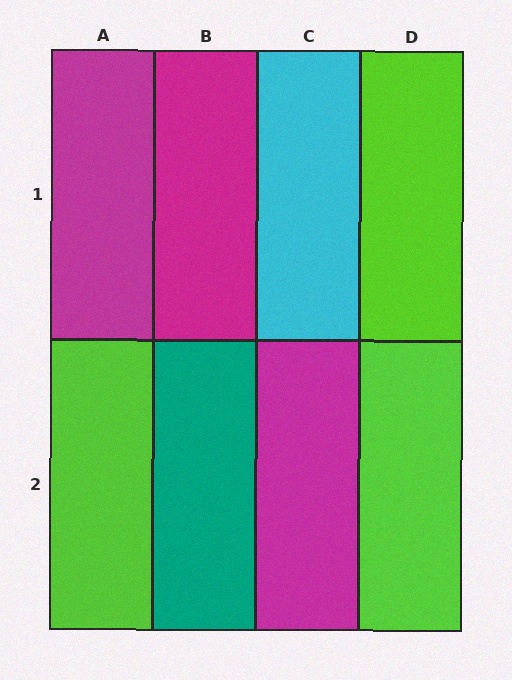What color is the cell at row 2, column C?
Magenta.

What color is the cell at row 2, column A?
Lime.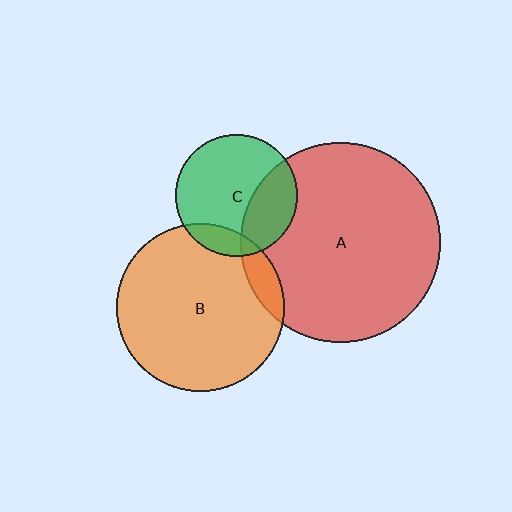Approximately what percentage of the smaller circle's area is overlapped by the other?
Approximately 15%.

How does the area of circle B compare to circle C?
Approximately 1.9 times.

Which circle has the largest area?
Circle A (red).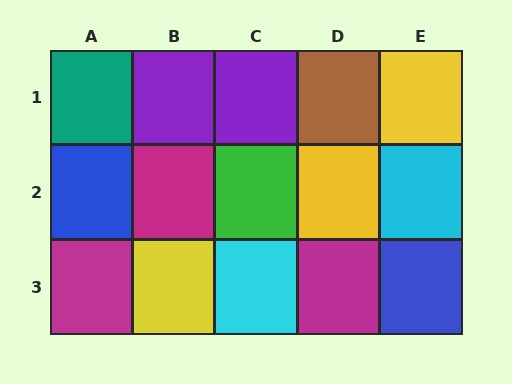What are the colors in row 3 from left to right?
Magenta, yellow, cyan, magenta, blue.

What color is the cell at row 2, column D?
Yellow.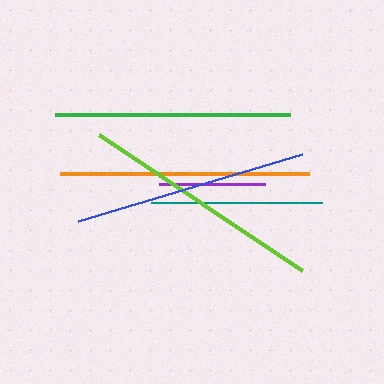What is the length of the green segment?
The green segment is approximately 236 pixels long.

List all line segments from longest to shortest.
From longest to shortest: orange, lime, green, blue, teal, purple.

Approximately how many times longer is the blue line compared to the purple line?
The blue line is approximately 2.2 times the length of the purple line.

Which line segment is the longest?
The orange line is the longest at approximately 248 pixels.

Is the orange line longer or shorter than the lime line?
The orange line is longer than the lime line.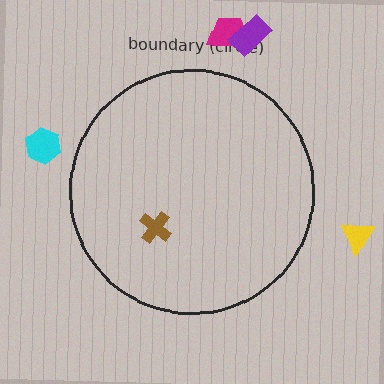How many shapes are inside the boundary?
1 inside, 4 outside.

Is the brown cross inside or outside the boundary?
Inside.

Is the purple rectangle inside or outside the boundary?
Outside.